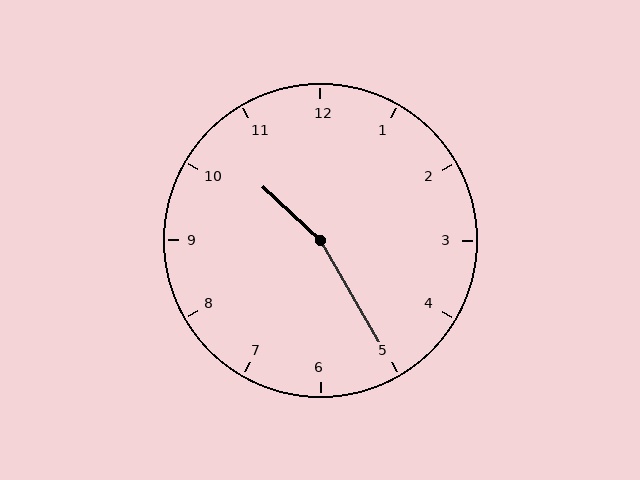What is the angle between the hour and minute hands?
Approximately 162 degrees.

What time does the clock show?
10:25.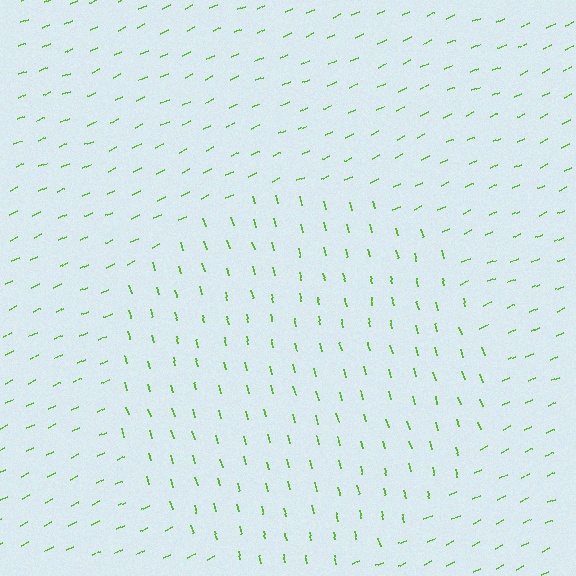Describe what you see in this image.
The image is filled with small lime line segments. A circle region in the image has lines oriented differently from the surrounding lines, creating a visible texture boundary.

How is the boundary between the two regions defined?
The boundary is defined purely by a change in line orientation (approximately 80 degrees difference). All lines are the same color and thickness.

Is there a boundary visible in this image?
Yes, there is a texture boundary formed by a change in line orientation.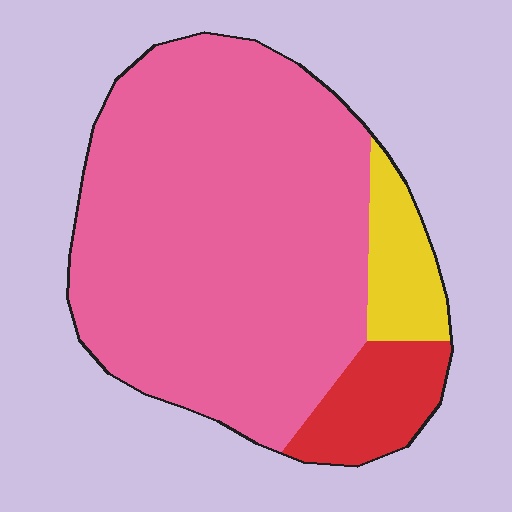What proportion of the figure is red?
Red takes up about one tenth (1/10) of the figure.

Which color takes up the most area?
Pink, at roughly 80%.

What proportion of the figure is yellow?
Yellow covers about 10% of the figure.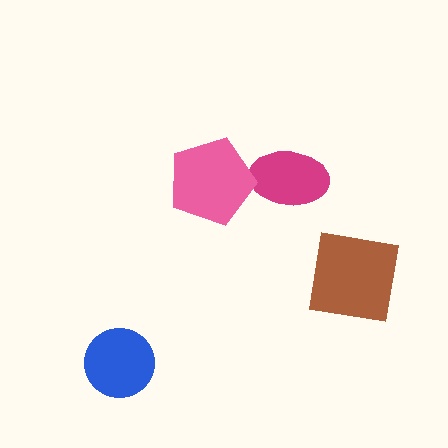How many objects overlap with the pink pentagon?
1 object overlaps with the pink pentagon.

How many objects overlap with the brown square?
0 objects overlap with the brown square.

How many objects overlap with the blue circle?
0 objects overlap with the blue circle.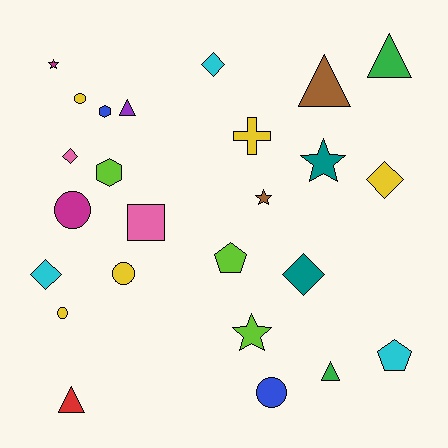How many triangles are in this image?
There are 5 triangles.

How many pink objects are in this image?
There are 2 pink objects.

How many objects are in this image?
There are 25 objects.